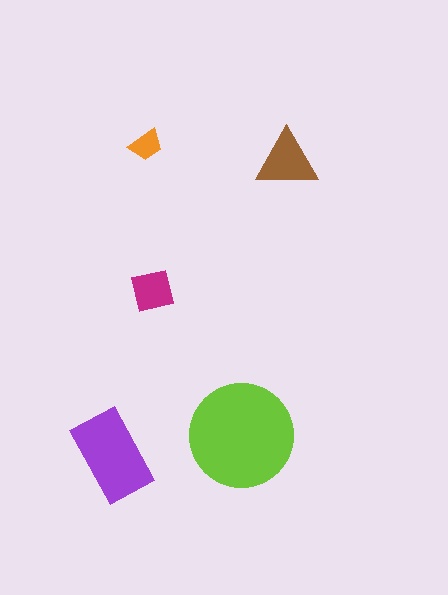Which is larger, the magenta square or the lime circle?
The lime circle.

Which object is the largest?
The lime circle.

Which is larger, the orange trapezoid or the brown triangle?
The brown triangle.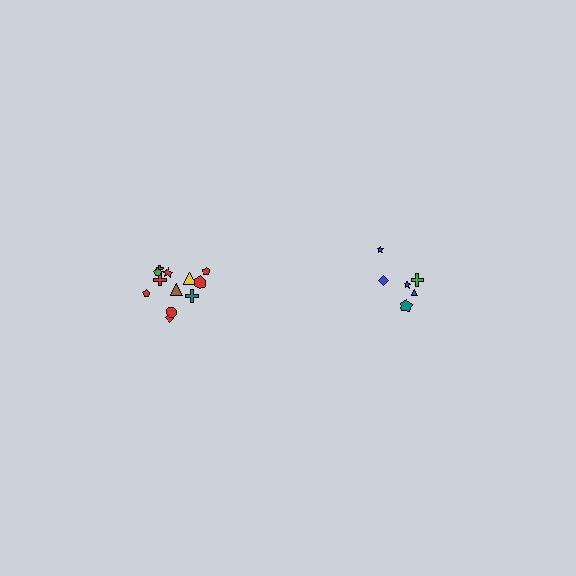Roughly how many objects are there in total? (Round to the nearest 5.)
Roughly 20 objects in total.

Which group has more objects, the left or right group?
The left group.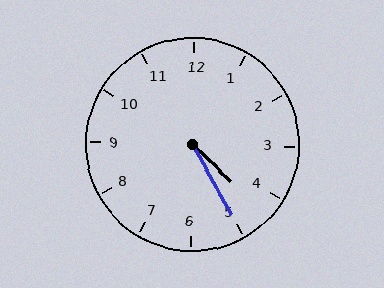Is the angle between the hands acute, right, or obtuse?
It is acute.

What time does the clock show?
4:25.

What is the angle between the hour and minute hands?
Approximately 18 degrees.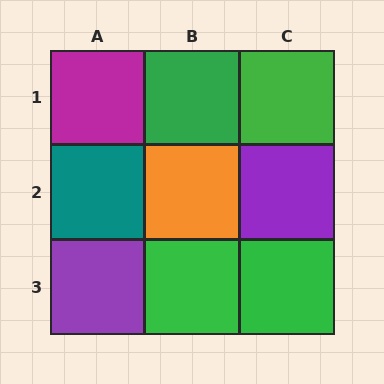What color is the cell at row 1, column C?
Green.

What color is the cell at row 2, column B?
Orange.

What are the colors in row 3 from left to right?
Purple, green, green.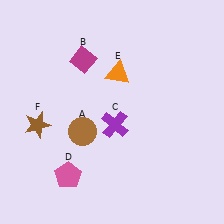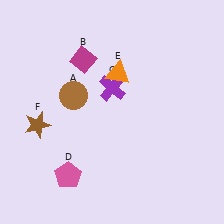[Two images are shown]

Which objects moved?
The objects that moved are: the brown circle (A), the purple cross (C).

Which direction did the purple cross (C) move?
The purple cross (C) moved up.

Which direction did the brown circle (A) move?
The brown circle (A) moved up.